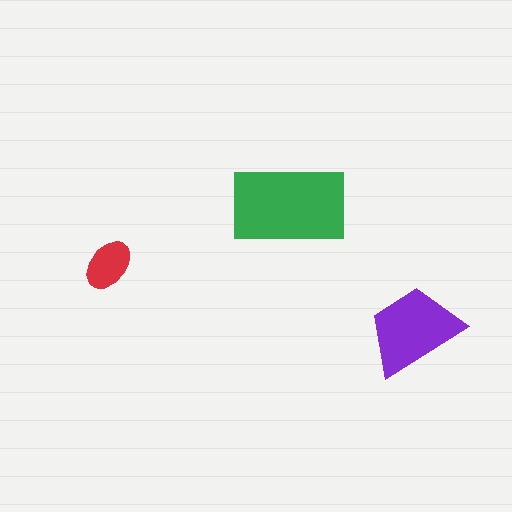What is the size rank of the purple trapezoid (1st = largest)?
2nd.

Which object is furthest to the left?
The red ellipse is leftmost.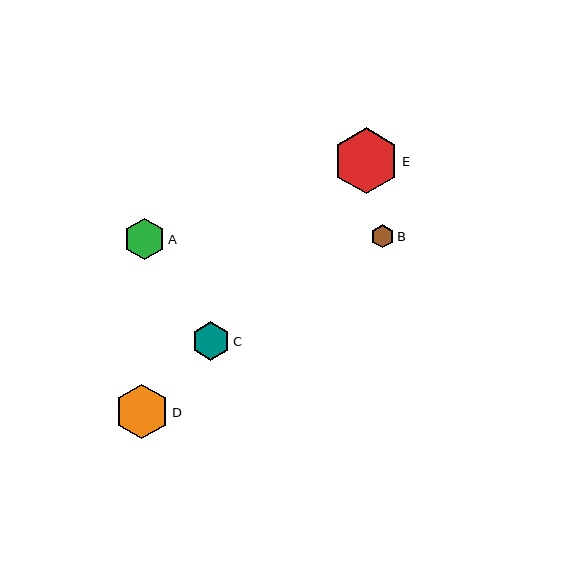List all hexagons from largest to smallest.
From largest to smallest: E, D, A, C, B.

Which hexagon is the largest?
Hexagon E is the largest with a size of approximately 66 pixels.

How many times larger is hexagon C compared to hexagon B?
Hexagon C is approximately 1.7 times the size of hexagon B.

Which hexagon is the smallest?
Hexagon B is the smallest with a size of approximately 23 pixels.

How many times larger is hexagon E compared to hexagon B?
Hexagon E is approximately 2.8 times the size of hexagon B.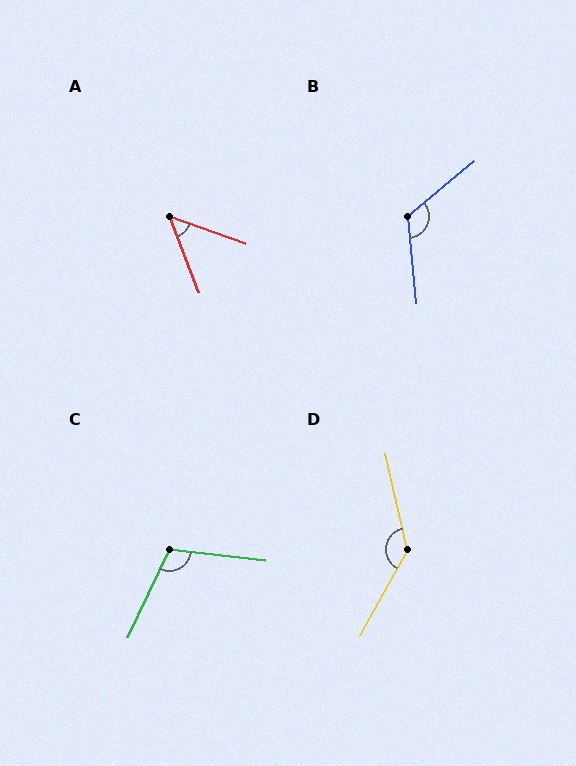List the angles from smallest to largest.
A (50°), C (109°), B (124°), D (138°).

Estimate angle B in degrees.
Approximately 124 degrees.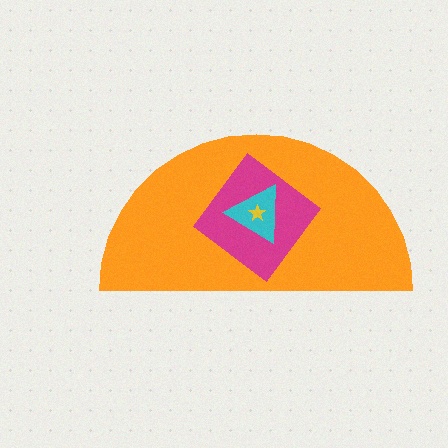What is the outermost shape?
The orange semicircle.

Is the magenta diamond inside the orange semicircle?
Yes.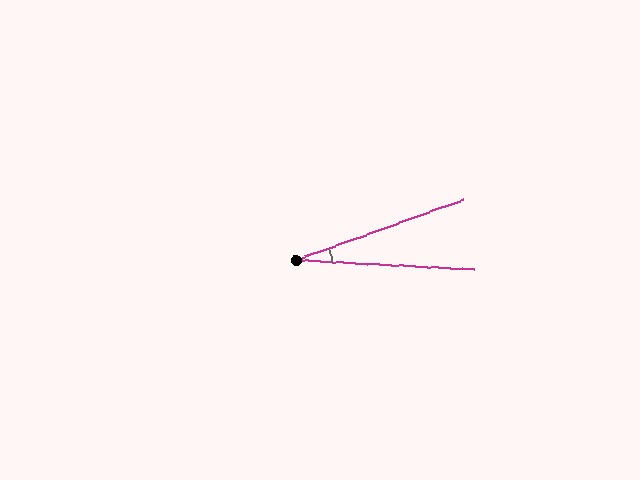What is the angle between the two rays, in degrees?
Approximately 23 degrees.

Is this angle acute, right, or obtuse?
It is acute.